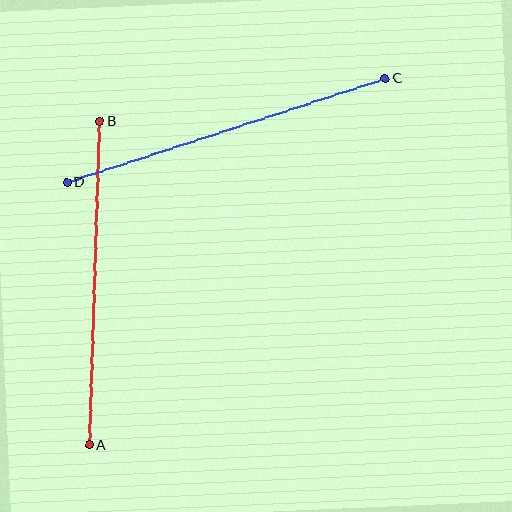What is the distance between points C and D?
The distance is approximately 335 pixels.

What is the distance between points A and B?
The distance is approximately 324 pixels.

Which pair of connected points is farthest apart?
Points C and D are farthest apart.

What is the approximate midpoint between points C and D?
The midpoint is at approximately (226, 130) pixels.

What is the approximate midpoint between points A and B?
The midpoint is at approximately (95, 283) pixels.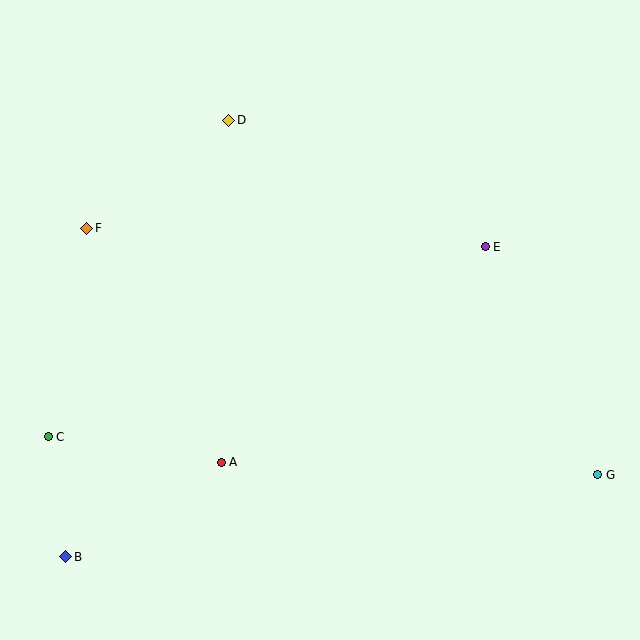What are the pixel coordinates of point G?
Point G is at (598, 475).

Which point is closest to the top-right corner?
Point E is closest to the top-right corner.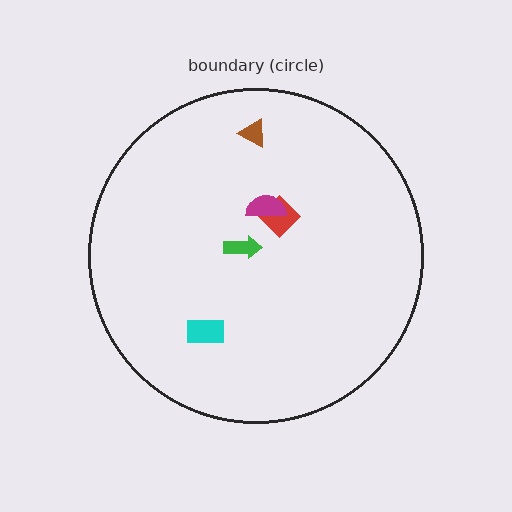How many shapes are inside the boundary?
5 inside, 0 outside.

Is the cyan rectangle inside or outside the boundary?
Inside.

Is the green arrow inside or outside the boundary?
Inside.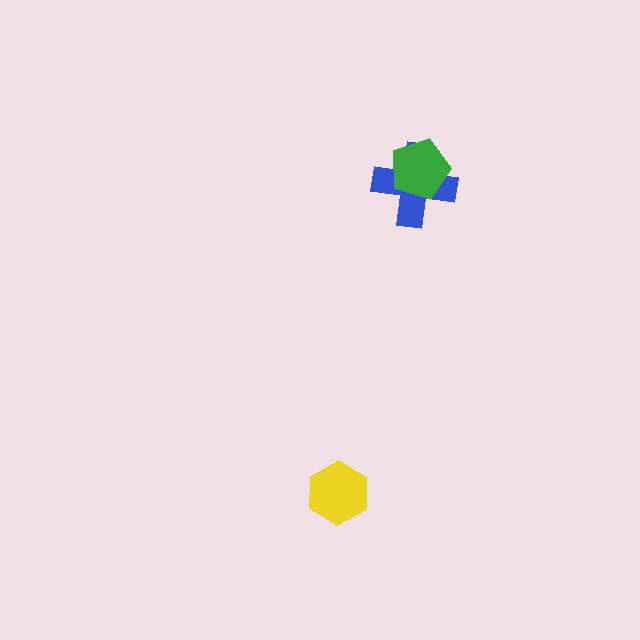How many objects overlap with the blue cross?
1 object overlaps with the blue cross.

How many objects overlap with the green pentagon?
1 object overlaps with the green pentagon.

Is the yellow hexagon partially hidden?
No, no other shape covers it.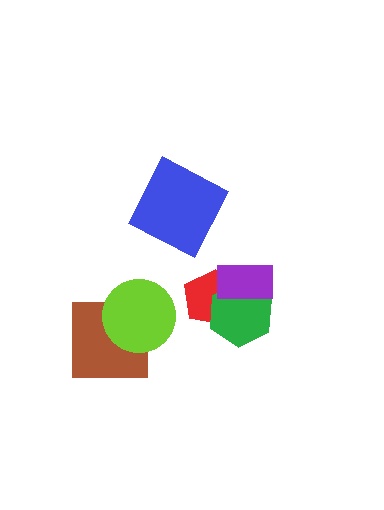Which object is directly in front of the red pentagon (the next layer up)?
The green hexagon is directly in front of the red pentagon.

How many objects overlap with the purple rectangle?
2 objects overlap with the purple rectangle.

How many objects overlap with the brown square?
1 object overlaps with the brown square.